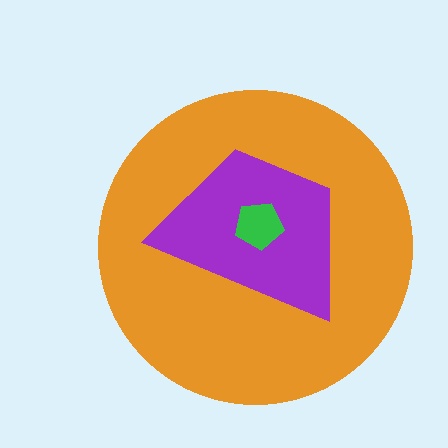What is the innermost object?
The green pentagon.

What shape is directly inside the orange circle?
The purple trapezoid.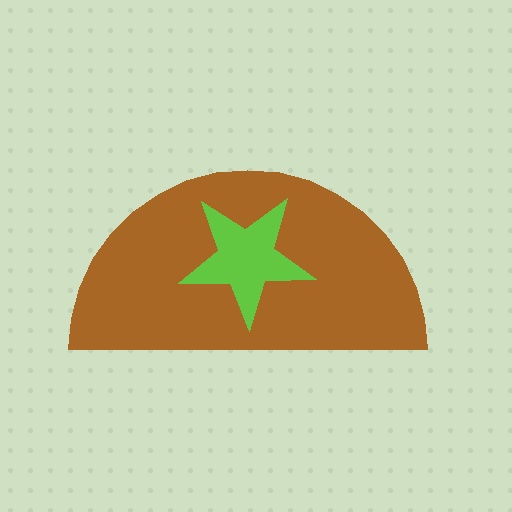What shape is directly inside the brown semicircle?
The lime star.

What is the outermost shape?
The brown semicircle.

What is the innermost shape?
The lime star.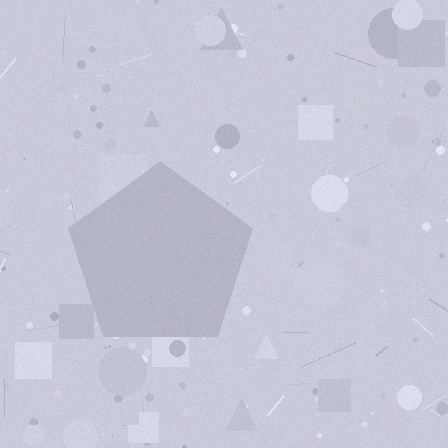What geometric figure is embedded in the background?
A pentagon is embedded in the background.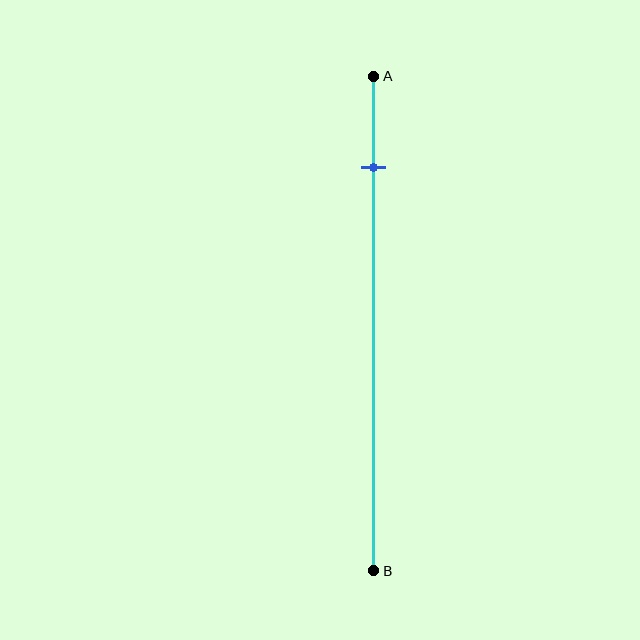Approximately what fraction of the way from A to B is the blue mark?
The blue mark is approximately 20% of the way from A to B.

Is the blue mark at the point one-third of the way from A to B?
No, the mark is at about 20% from A, not at the 33% one-third point.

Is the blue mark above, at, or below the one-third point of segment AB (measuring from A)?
The blue mark is above the one-third point of segment AB.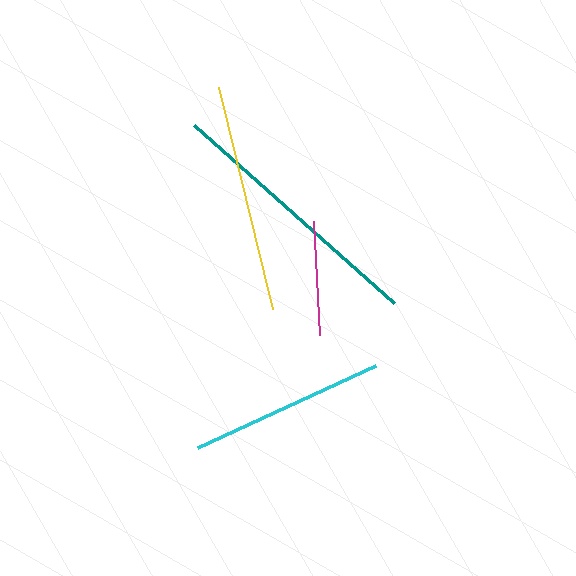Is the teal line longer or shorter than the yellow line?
The teal line is longer than the yellow line.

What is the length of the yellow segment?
The yellow segment is approximately 229 pixels long.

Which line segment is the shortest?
The magenta line is the shortest at approximately 114 pixels.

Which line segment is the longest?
The teal line is the longest at approximately 269 pixels.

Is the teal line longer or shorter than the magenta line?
The teal line is longer than the magenta line.